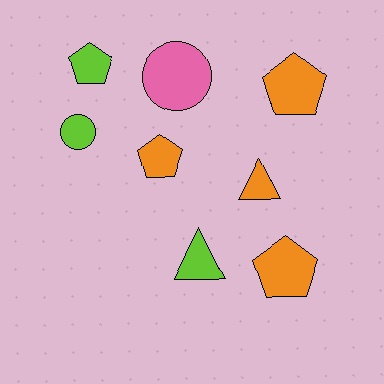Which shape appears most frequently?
Pentagon, with 4 objects.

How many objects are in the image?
There are 8 objects.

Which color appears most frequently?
Orange, with 4 objects.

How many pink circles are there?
There is 1 pink circle.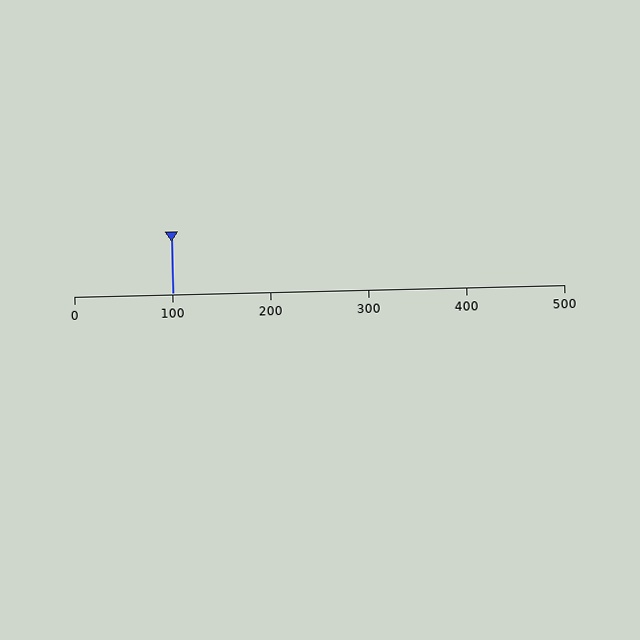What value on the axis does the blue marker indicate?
The marker indicates approximately 100.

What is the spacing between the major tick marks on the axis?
The major ticks are spaced 100 apart.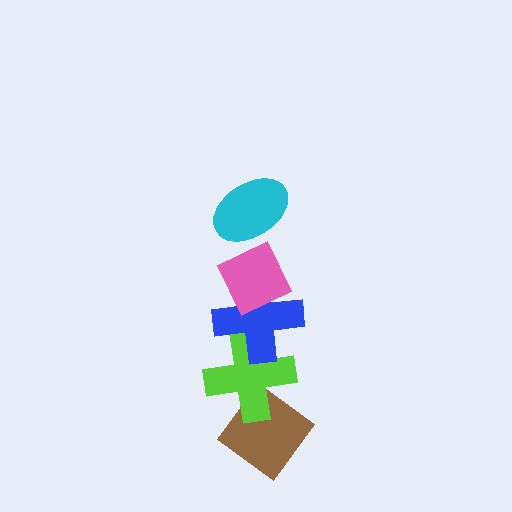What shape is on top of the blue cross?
The pink diamond is on top of the blue cross.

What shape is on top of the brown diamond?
The lime cross is on top of the brown diamond.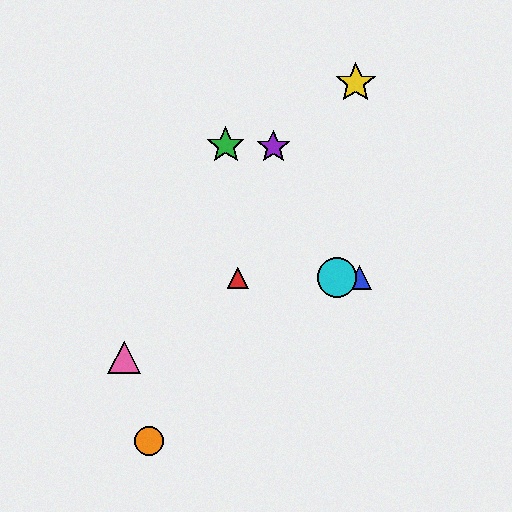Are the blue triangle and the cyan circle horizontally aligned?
Yes, both are at y≈278.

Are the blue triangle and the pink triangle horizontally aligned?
No, the blue triangle is at y≈278 and the pink triangle is at y≈358.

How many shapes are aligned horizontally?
3 shapes (the red triangle, the blue triangle, the cyan circle) are aligned horizontally.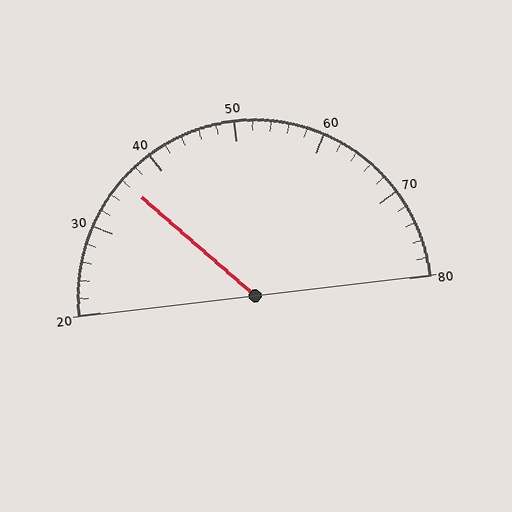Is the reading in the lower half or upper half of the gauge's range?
The reading is in the lower half of the range (20 to 80).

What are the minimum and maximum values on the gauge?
The gauge ranges from 20 to 80.